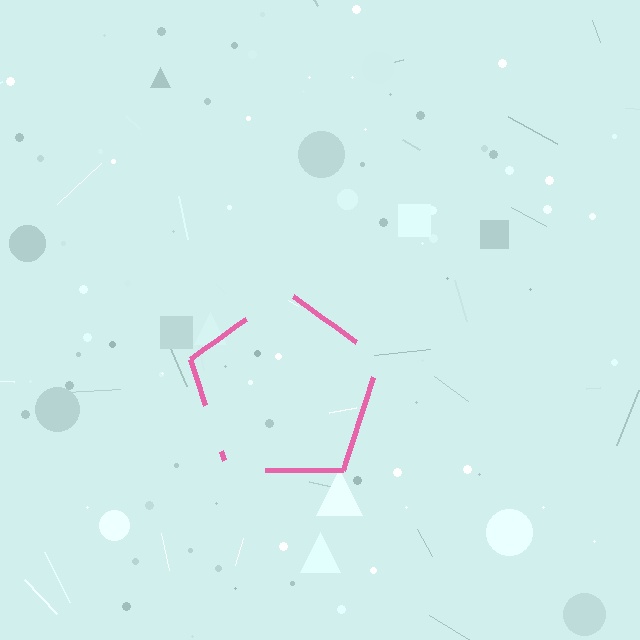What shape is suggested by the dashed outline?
The dashed outline suggests a pentagon.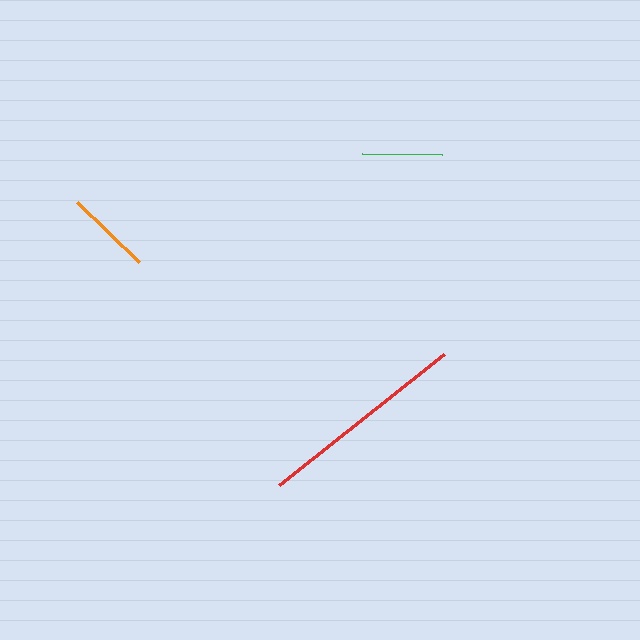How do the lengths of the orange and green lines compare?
The orange and green lines are approximately the same length.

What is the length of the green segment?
The green segment is approximately 79 pixels long.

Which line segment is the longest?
The red line is the longest at approximately 211 pixels.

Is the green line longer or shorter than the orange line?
The orange line is longer than the green line.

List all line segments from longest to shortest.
From longest to shortest: red, orange, green.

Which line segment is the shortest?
The green line is the shortest at approximately 79 pixels.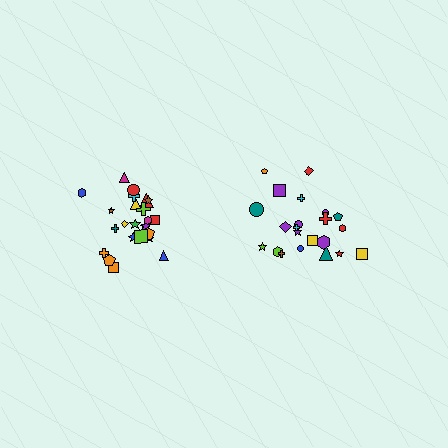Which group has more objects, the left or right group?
The left group.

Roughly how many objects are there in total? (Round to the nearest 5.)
Roughly 45 objects in total.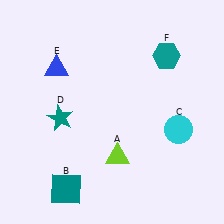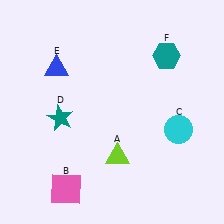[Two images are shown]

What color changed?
The square (B) changed from teal in Image 1 to pink in Image 2.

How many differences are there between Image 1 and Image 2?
There is 1 difference between the two images.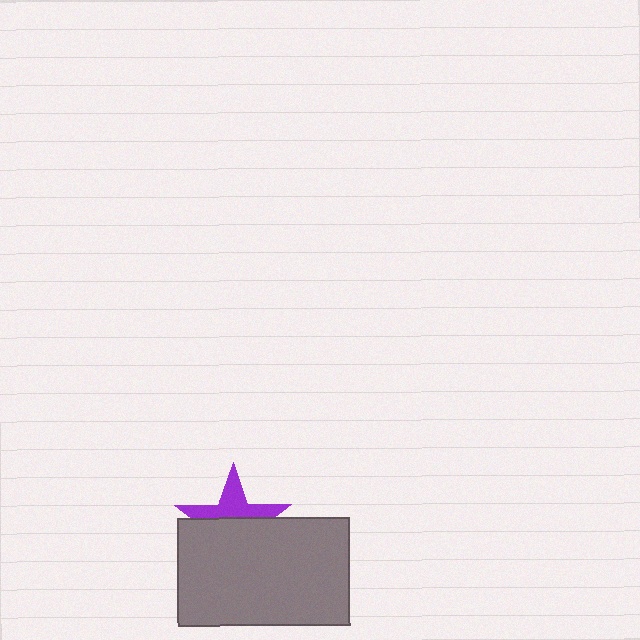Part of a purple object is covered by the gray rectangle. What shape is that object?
It is a star.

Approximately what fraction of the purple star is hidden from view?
Roughly 56% of the purple star is hidden behind the gray rectangle.